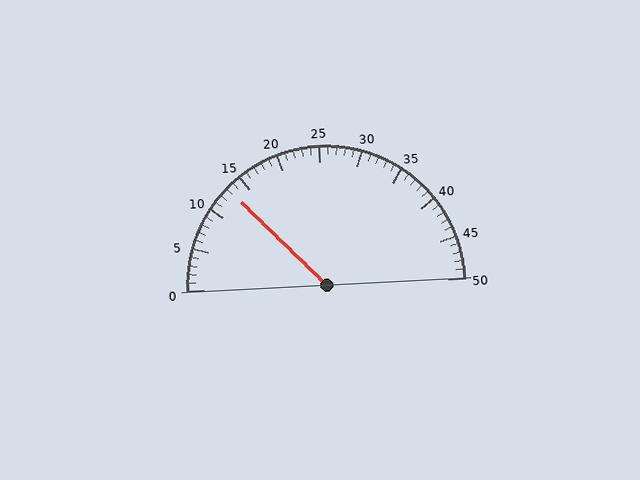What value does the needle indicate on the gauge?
The needle indicates approximately 13.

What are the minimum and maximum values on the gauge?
The gauge ranges from 0 to 50.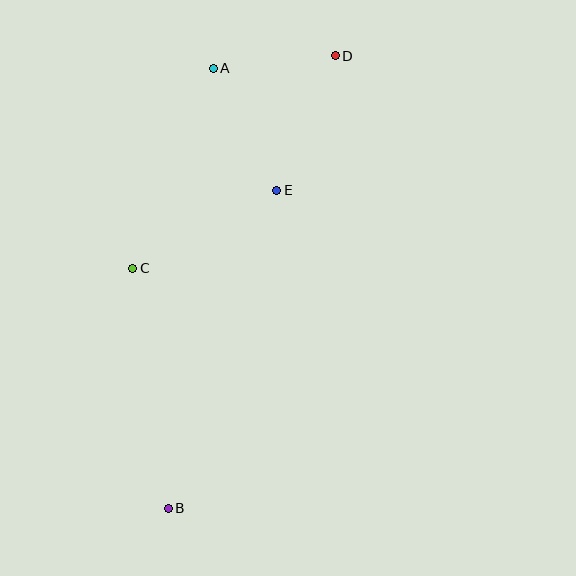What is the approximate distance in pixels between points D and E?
The distance between D and E is approximately 147 pixels.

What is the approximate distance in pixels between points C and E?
The distance between C and E is approximately 164 pixels.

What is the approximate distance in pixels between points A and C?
The distance between A and C is approximately 216 pixels.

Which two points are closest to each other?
Points A and D are closest to each other.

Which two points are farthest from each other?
Points B and D are farthest from each other.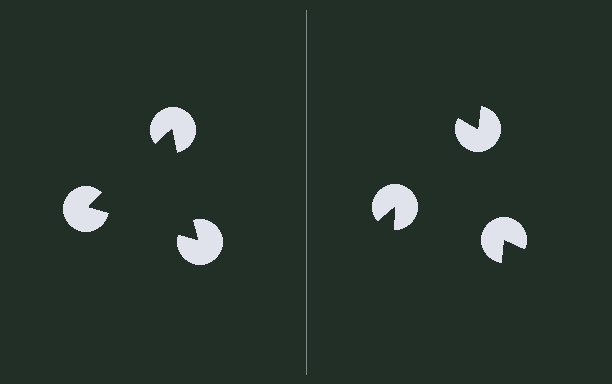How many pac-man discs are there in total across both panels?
6 — 3 on each side.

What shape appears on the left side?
An illusory triangle.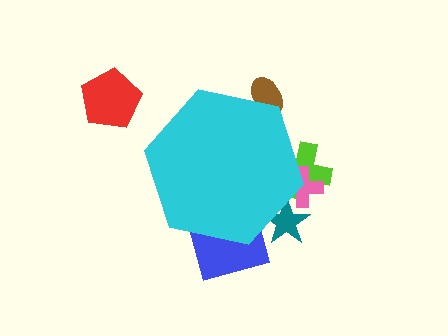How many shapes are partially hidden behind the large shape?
5 shapes are partially hidden.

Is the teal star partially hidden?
Yes, the teal star is partially hidden behind the cyan hexagon.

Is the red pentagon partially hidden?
No, the red pentagon is fully visible.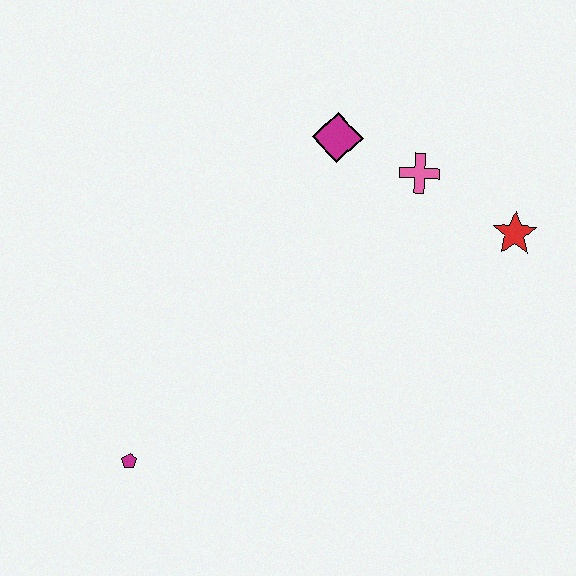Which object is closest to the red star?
The pink cross is closest to the red star.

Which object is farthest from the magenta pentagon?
The red star is farthest from the magenta pentagon.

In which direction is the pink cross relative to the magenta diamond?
The pink cross is to the right of the magenta diamond.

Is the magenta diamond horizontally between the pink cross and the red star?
No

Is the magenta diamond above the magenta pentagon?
Yes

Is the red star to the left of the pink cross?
No